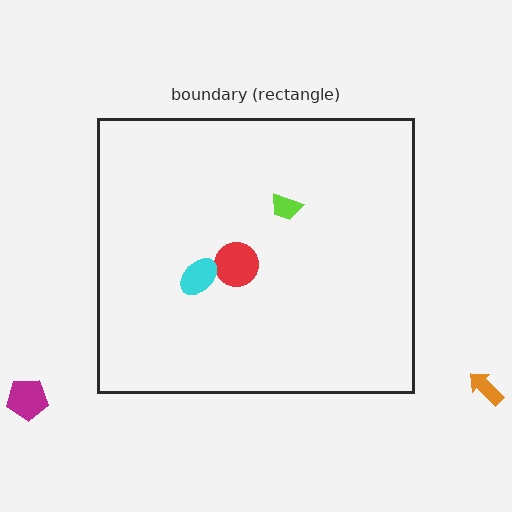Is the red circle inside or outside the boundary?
Inside.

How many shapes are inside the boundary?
3 inside, 2 outside.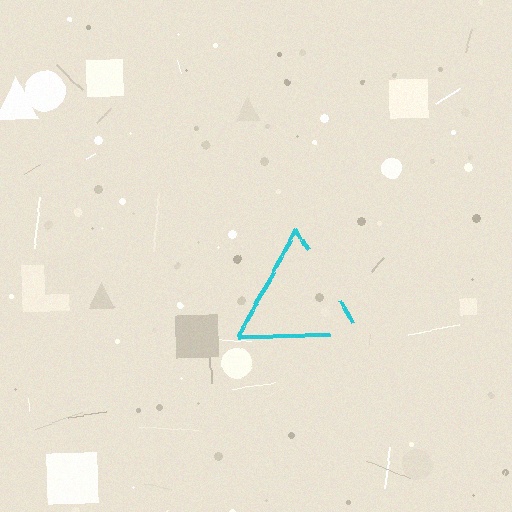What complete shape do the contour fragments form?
The contour fragments form a triangle.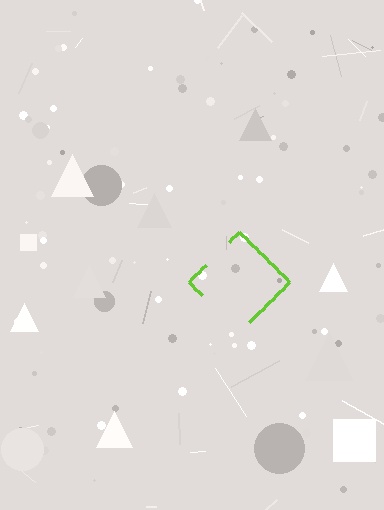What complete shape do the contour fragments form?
The contour fragments form a diamond.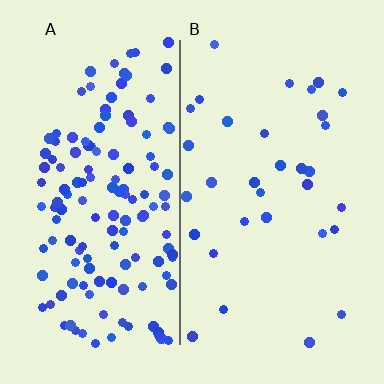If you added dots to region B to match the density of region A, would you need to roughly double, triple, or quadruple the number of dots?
Approximately quadruple.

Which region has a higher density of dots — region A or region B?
A (the left).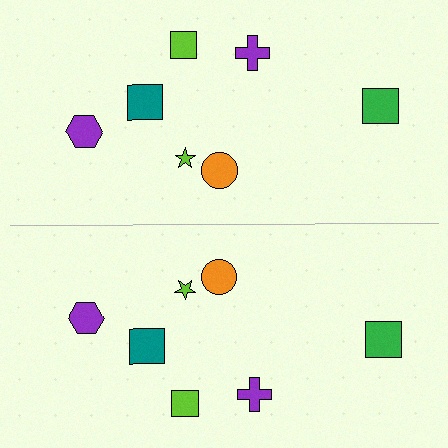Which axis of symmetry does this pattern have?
The pattern has a horizontal axis of symmetry running through the center of the image.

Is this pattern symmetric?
Yes, this pattern has bilateral (reflection) symmetry.